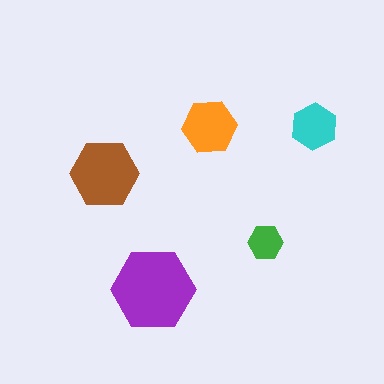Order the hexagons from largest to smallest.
the purple one, the brown one, the orange one, the cyan one, the green one.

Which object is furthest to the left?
The brown hexagon is leftmost.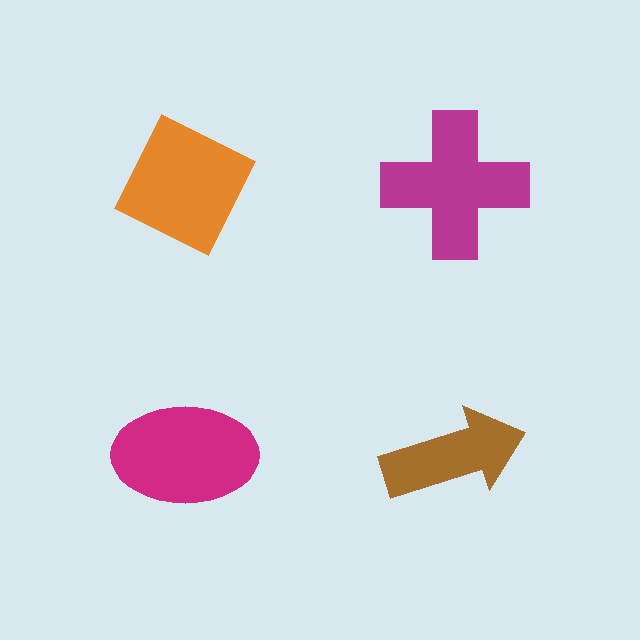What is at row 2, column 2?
A brown arrow.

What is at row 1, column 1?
An orange diamond.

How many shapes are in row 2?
2 shapes.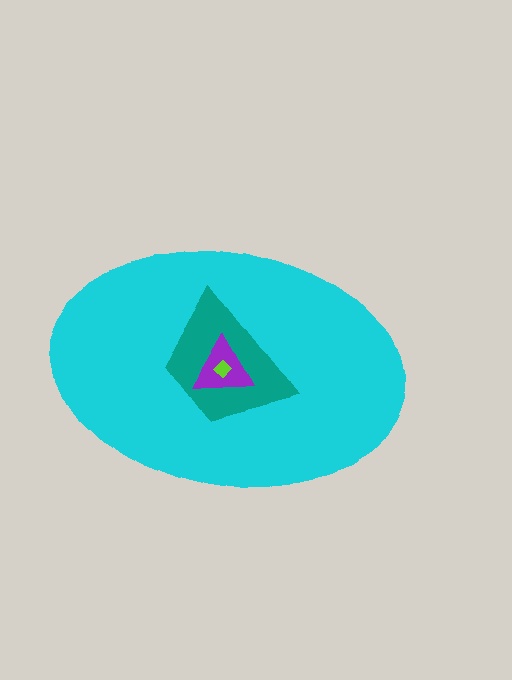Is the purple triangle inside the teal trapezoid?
Yes.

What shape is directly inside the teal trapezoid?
The purple triangle.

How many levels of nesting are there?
4.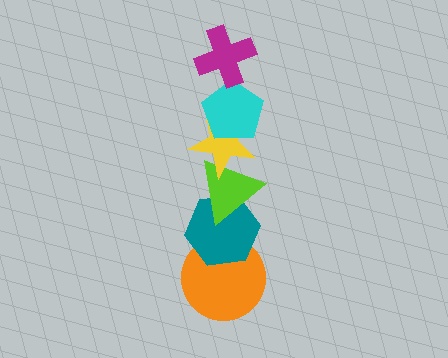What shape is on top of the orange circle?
The teal hexagon is on top of the orange circle.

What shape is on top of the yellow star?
The cyan pentagon is on top of the yellow star.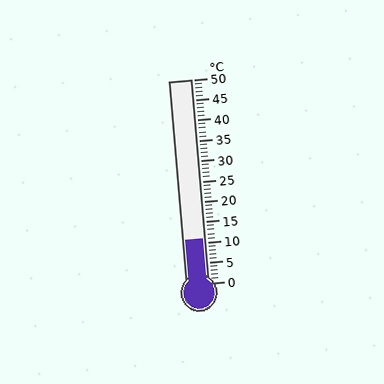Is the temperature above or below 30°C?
The temperature is below 30°C.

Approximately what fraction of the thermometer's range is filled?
The thermometer is filled to approximately 20% of its range.